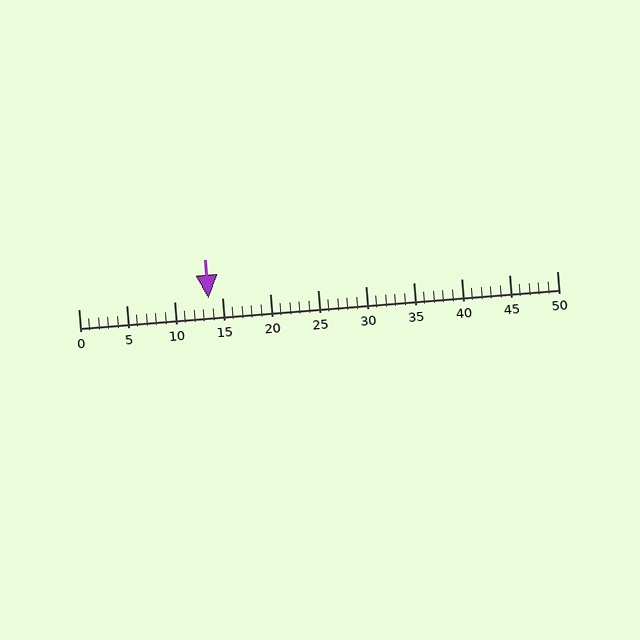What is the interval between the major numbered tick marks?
The major tick marks are spaced 5 units apart.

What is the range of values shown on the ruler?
The ruler shows values from 0 to 50.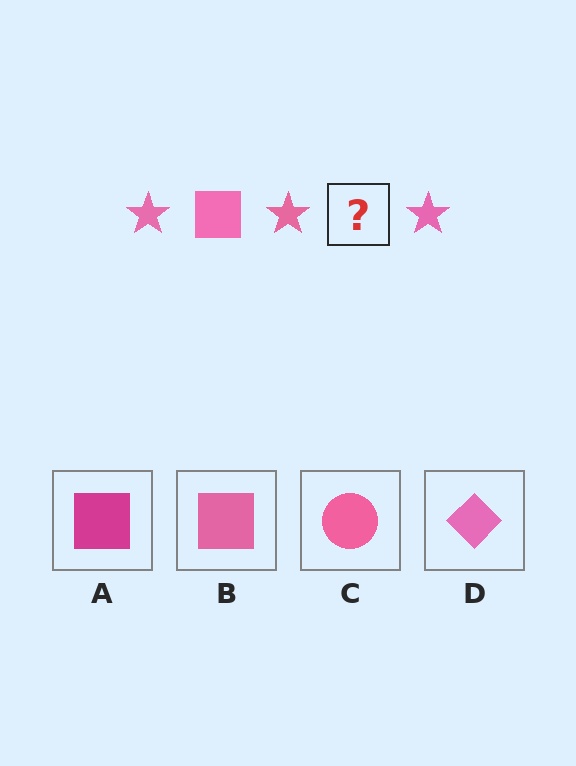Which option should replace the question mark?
Option B.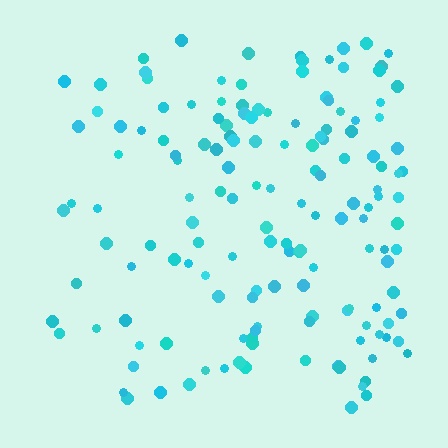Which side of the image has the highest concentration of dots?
The right.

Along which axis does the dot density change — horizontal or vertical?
Horizontal.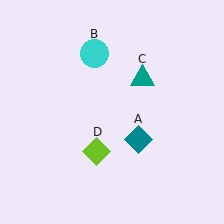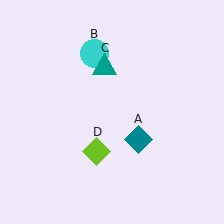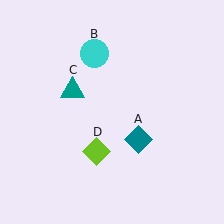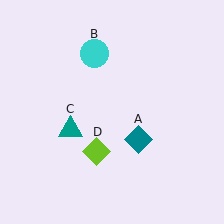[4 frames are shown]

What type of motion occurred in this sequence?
The teal triangle (object C) rotated counterclockwise around the center of the scene.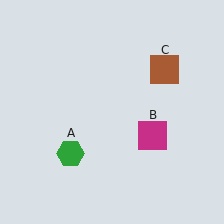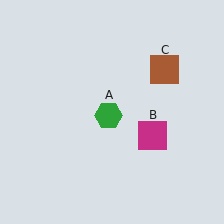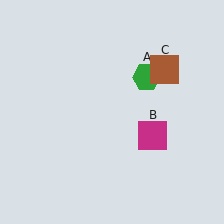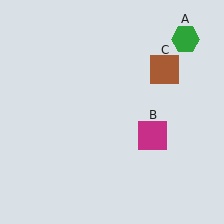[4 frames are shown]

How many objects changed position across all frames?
1 object changed position: green hexagon (object A).